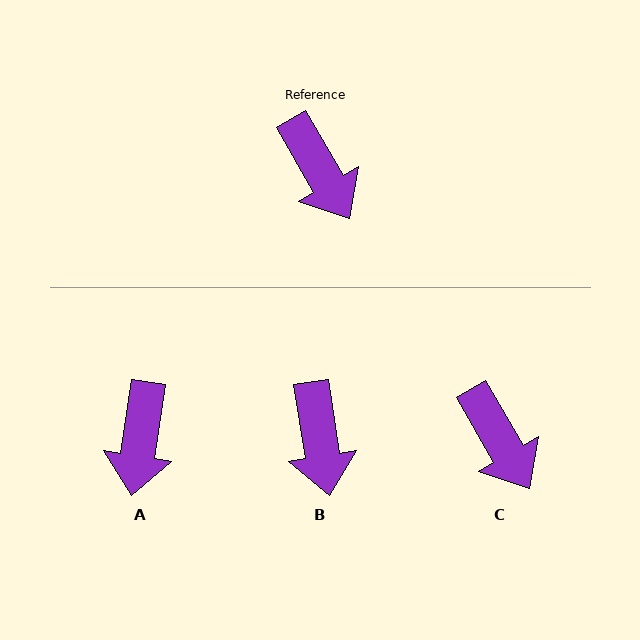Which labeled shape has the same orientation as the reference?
C.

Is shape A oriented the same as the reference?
No, it is off by about 39 degrees.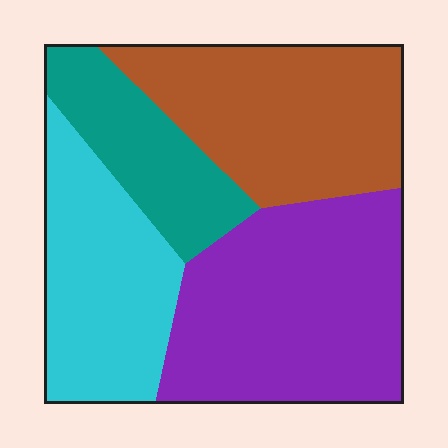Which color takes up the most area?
Purple, at roughly 35%.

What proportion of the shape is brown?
Brown covers 28% of the shape.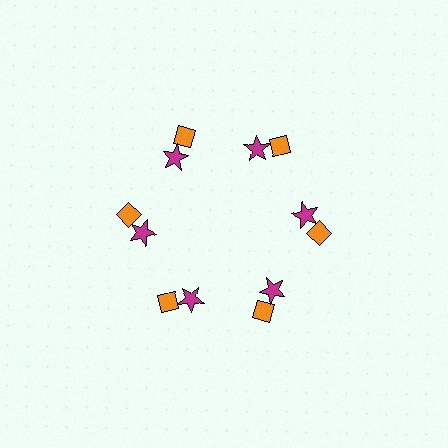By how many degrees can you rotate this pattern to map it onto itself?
The pattern maps onto itself every 60 degrees of rotation.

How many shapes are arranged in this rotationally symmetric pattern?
There are 12 shapes, arranged in 6 groups of 2.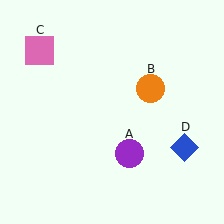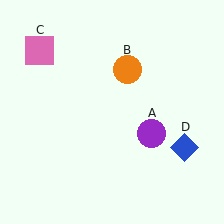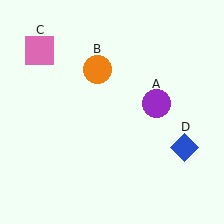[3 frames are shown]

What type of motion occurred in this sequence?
The purple circle (object A), orange circle (object B) rotated counterclockwise around the center of the scene.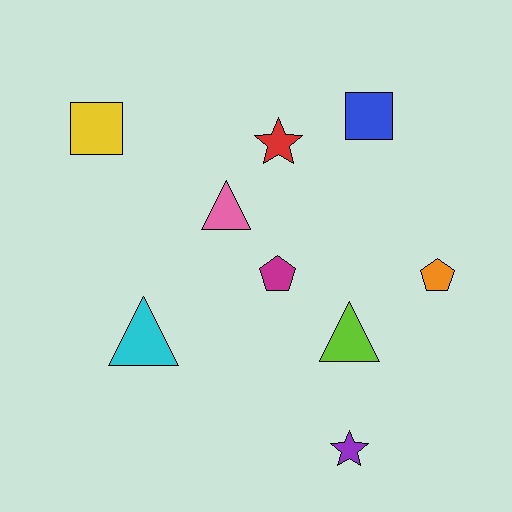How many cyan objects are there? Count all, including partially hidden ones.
There is 1 cyan object.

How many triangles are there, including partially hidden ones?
There are 3 triangles.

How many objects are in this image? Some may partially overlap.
There are 9 objects.